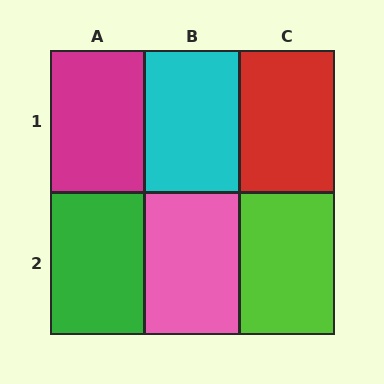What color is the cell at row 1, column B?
Cyan.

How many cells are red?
1 cell is red.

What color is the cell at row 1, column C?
Red.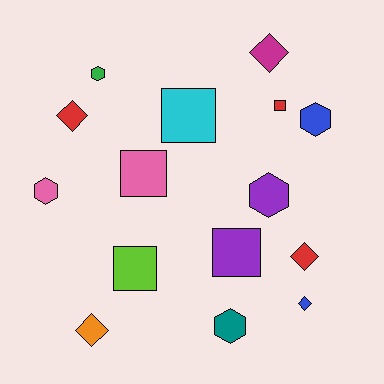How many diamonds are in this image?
There are 5 diamonds.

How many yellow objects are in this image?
There are no yellow objects.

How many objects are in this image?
There are 15 objects.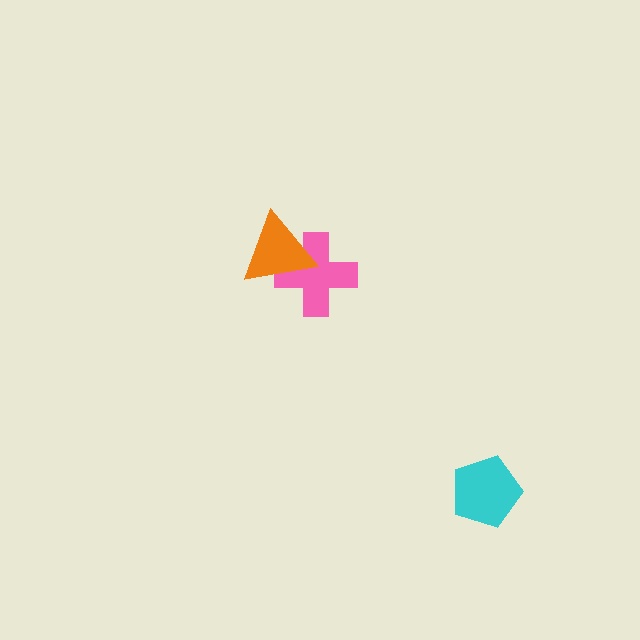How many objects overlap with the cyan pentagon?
0 objects overlap with the cyan pentagon.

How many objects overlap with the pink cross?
1 object overlaps with the pink cross.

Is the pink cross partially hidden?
Yes, it is partially covered by another shape.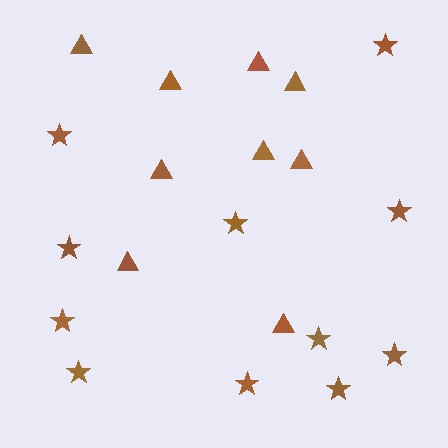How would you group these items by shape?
There are 2 groups: one group of triangles (9) and one group of stars (11).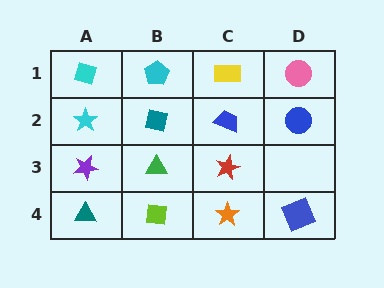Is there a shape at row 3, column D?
No, that cell is empty.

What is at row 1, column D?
A pink circle.